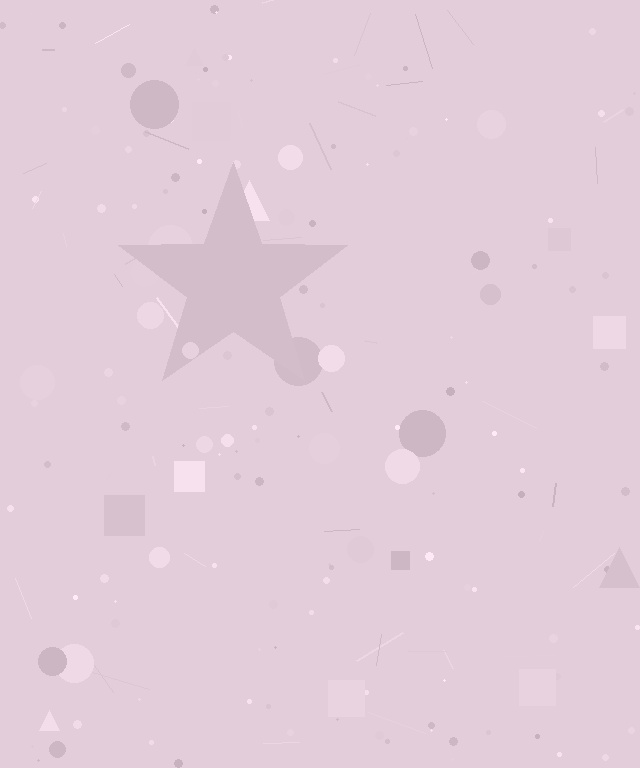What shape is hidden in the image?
A star is hidden in the image.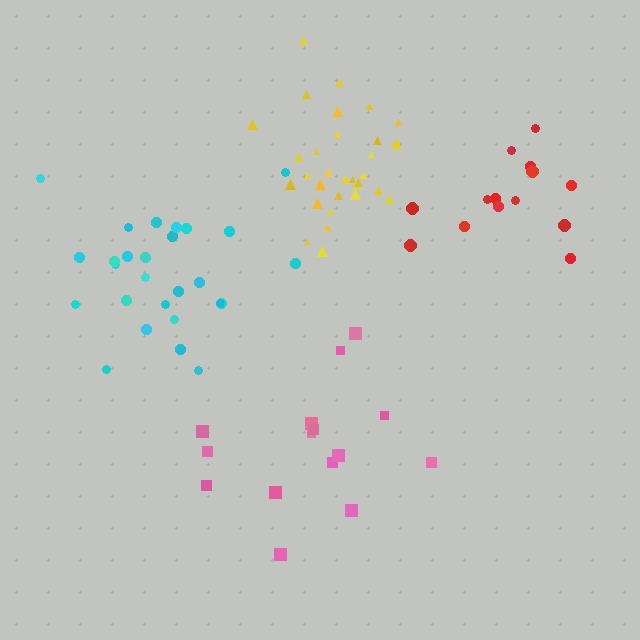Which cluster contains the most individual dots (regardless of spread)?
Yellow (31).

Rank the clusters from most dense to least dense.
yellow, cyan, red, pink.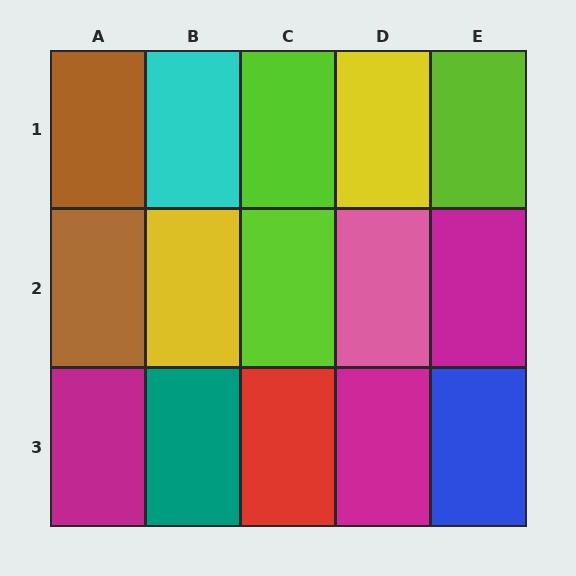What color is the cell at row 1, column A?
Brown.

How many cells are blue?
1 cell is blue.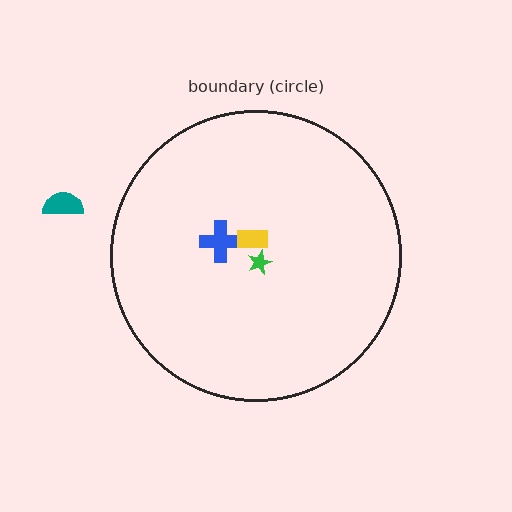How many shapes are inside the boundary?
3 inside, 1 outside.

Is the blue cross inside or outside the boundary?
Inside.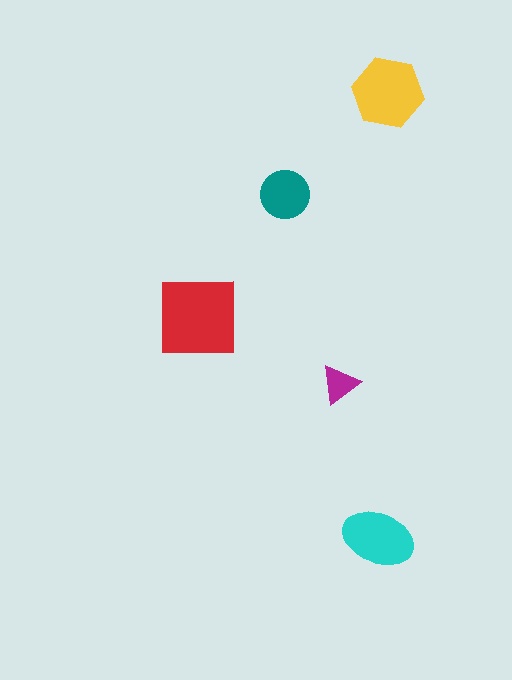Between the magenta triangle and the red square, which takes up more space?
The red square.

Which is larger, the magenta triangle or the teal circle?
The teal circle.